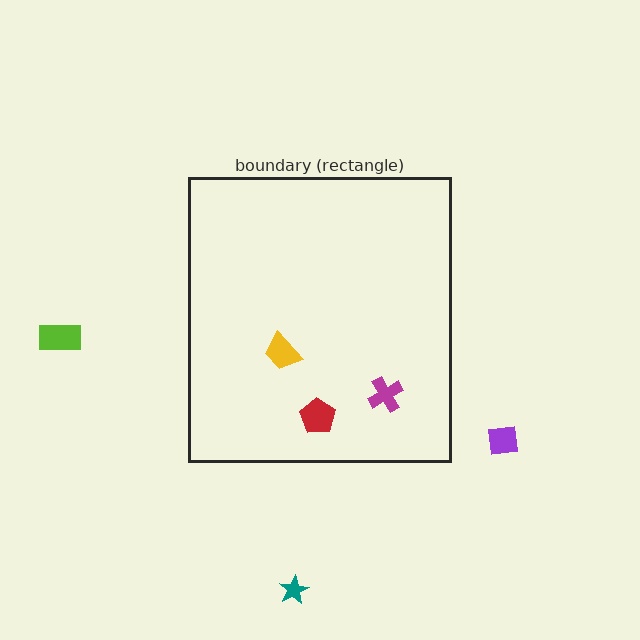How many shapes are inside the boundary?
3 inside, 3 outside.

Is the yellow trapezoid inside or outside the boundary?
Inside.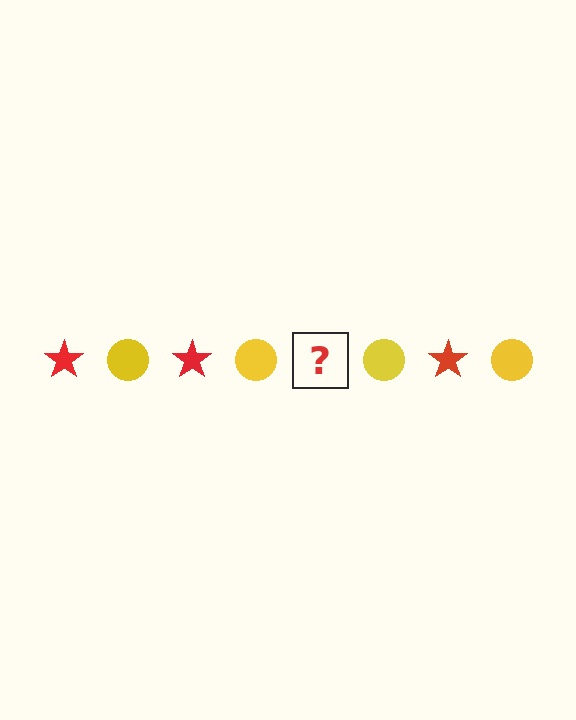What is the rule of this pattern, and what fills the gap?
The rule is that the pattern alternates between red star and yellow circle. The gap should be filled with a red star.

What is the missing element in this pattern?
The missing element is a red star.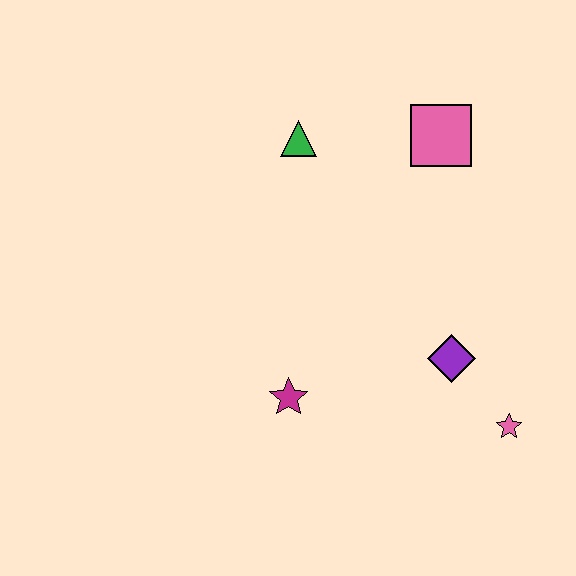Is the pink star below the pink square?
Yes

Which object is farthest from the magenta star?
The pink square is farthest from the magenta star.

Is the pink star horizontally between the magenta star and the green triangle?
No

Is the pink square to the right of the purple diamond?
No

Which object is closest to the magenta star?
The purple diamond is closest to the magenta star.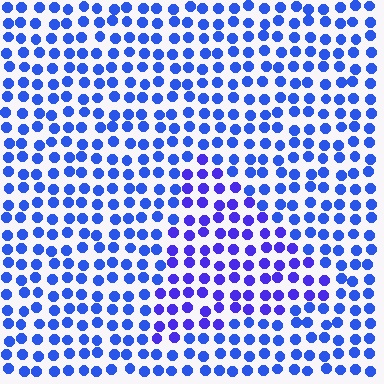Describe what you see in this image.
The image is filled with small blue elements in a uniform arrangement. A triangle-shaped region is visible where the elements are tinted to a slightly different hue, forming a subtle color boundary.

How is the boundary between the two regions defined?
The boundary is defined purely by a slight shift in hue (about 25 degrees). Spacing, size, and orientation are identical on both sides.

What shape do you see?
I see a triangle.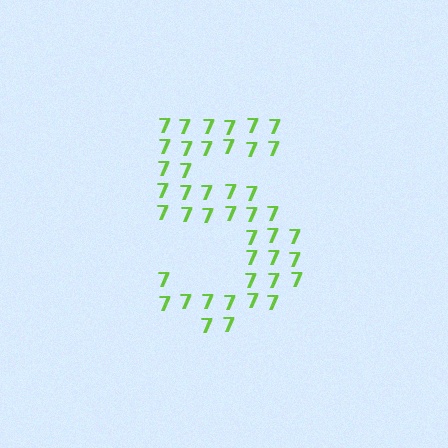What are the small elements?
The small elements are digit 7's.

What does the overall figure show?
The overall figure shows the digit 5.